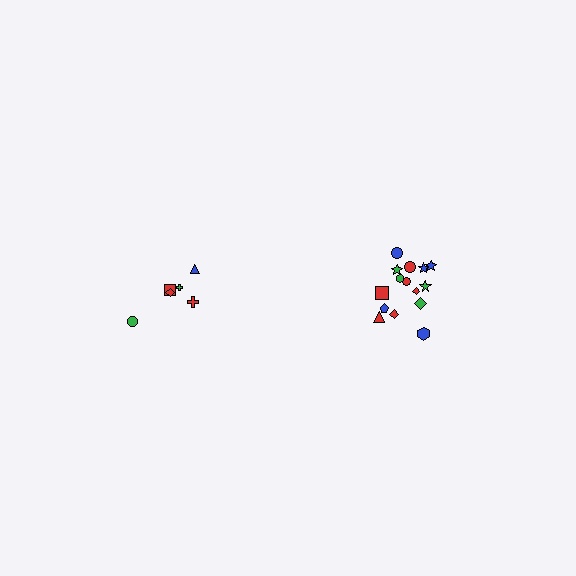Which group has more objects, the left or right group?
The right group.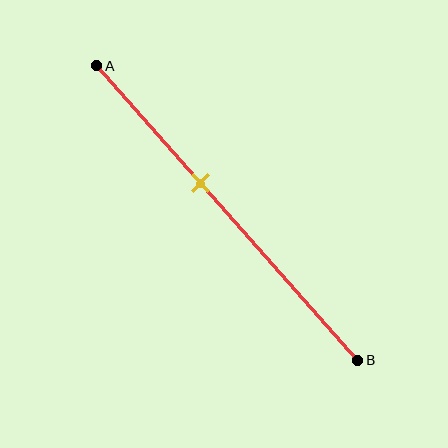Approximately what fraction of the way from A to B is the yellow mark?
The yellow mark is approximately 40% of the way from A to B.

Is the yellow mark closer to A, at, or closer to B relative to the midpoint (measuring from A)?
The yellow mark is closer to point A than the midpoint of segment AB.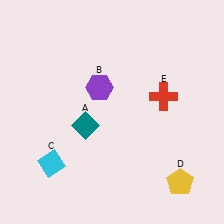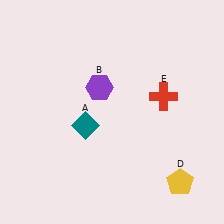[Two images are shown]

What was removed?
The cyan diamond (C) was removed in Image 2.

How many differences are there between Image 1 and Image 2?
There is 1 difference between the two images.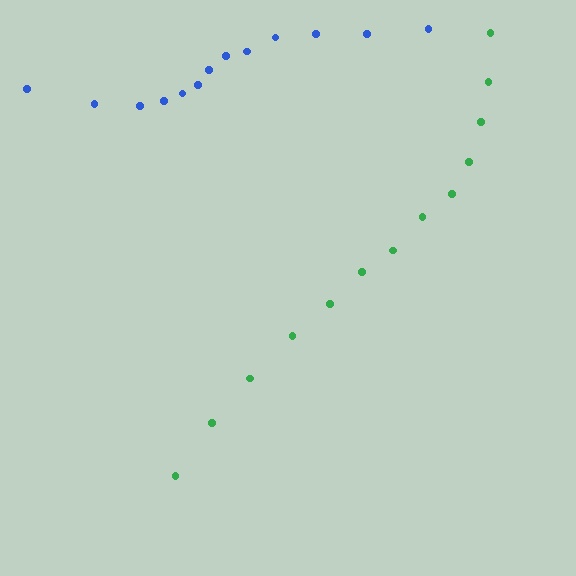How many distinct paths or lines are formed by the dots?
There are 2 distinct paths.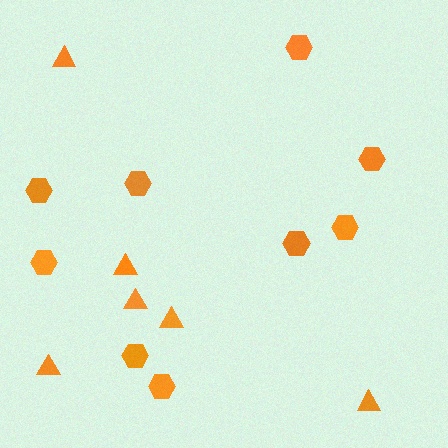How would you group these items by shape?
There are 2 groups: one group of triangles (6) and one group of hexagons (9).